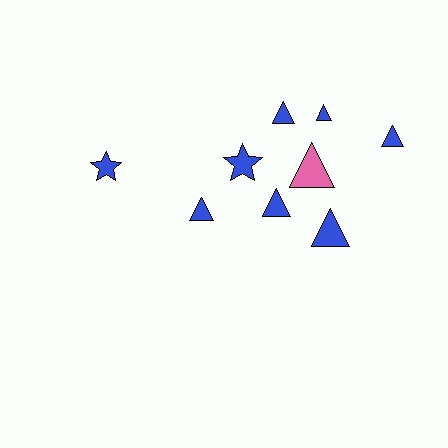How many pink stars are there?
There are no pink stars.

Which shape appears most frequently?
Triangle, with 7 objects.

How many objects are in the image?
There are 9 objects.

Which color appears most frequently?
Blue, with 8 objects.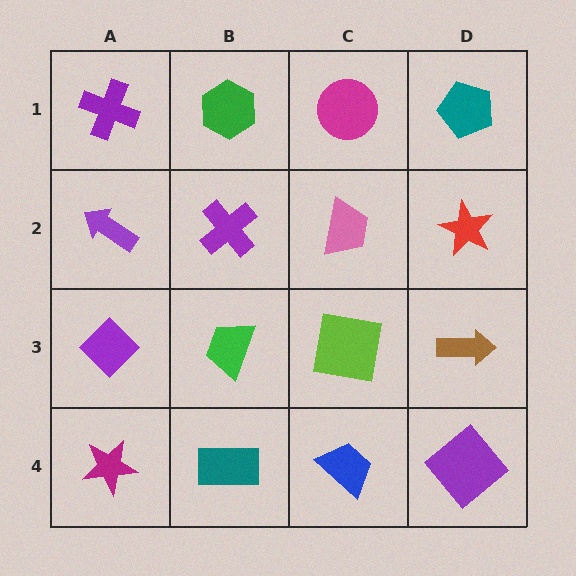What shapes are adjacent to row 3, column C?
A pink trapezoid (row 2, column C), a blue trapezoid (row 4, column C), a green trapezoid (row 3, column B), a brown arrow (row 3, column D).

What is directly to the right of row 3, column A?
A green trapezoid.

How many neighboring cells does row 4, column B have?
3.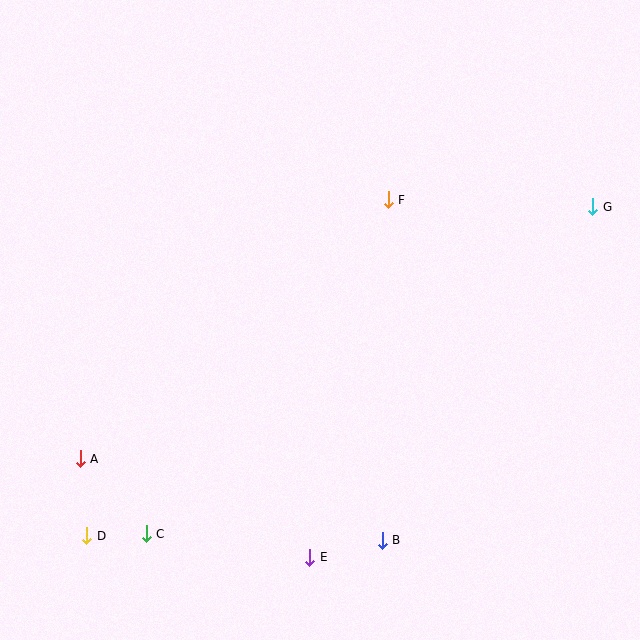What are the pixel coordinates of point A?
Point A is at (80, 459).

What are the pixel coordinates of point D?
Point D is at (87, 536).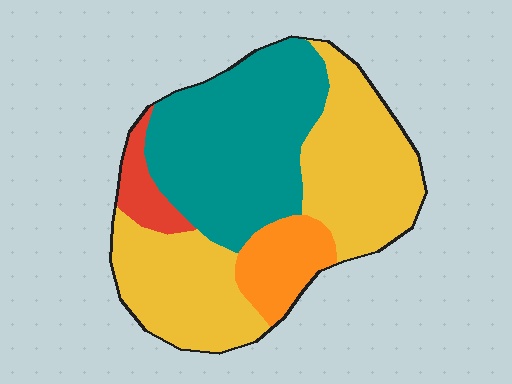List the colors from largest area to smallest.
From largest to smallest: yellow, teal, orange, red.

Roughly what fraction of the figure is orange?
Orange takes up about one tenth (1/10) of the figure.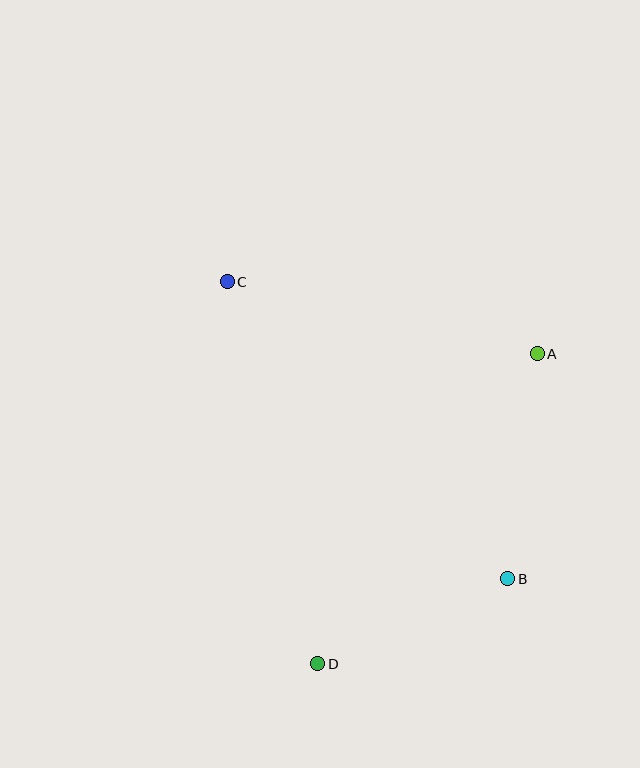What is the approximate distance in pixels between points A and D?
The distance between A and D is approximately 379 pixels.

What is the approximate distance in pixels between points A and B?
The distance between A and B is approximately 227 pixels.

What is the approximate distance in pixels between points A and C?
The distance between A and C is approximately 319 pixels.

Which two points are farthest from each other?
Points B and C are farthest from each other.